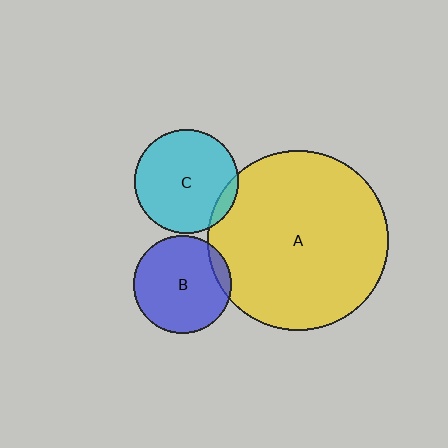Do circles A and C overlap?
Yes.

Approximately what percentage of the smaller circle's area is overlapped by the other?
Approximately 10%.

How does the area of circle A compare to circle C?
Approximately 3.0 times.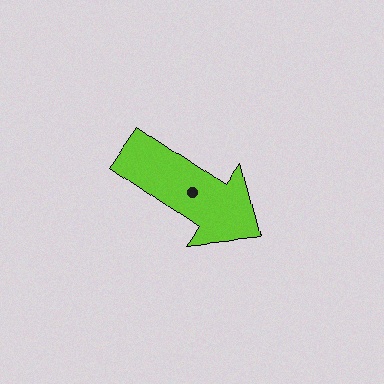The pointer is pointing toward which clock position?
Roughly 4 o'clock.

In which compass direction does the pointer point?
Southeast.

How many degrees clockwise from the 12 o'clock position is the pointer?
Approximately 125 degrees.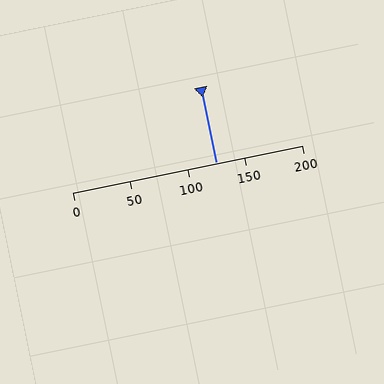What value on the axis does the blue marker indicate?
The marker indicates approximately 125.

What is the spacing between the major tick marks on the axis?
The major ticks are spaced 50 apart.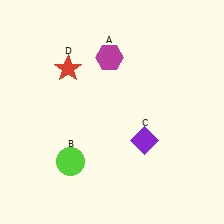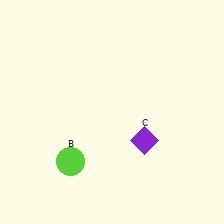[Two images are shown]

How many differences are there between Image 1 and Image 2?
There are 2 differences between the two images.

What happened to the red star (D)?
The red star (D) was removed in Image 2. It was in the top-left area of Image 1.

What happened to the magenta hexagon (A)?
The magenta hexagon (A) was removed in Image 2. It was in the top-left area of Image 1.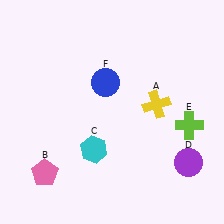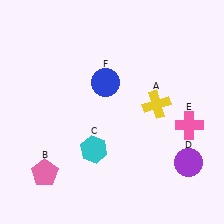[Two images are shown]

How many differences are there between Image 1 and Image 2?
There is 1 difference between the two images.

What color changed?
The cross (E) changed from lime in Image 1 to pink in Image 2.